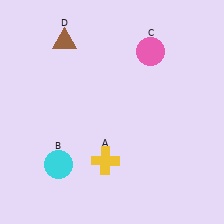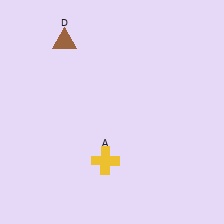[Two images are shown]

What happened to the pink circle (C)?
The pink circle (C) was removed in Image 2. It was in the top-right area of Image 1.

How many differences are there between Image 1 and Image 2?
There are 2 differences between the two images.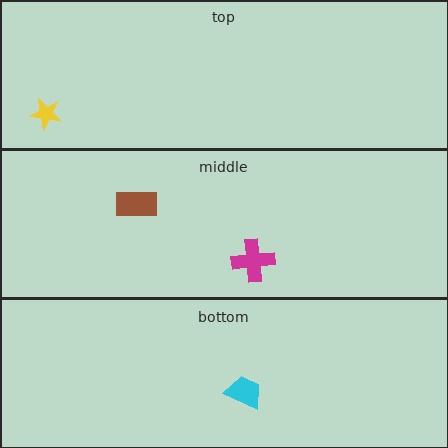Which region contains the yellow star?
The top region.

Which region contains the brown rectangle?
The middle region.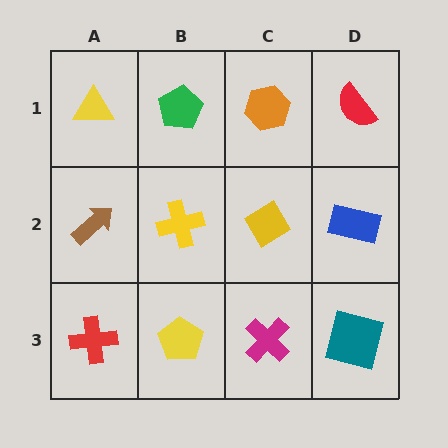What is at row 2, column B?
A yellow cross.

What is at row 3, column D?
A teal square.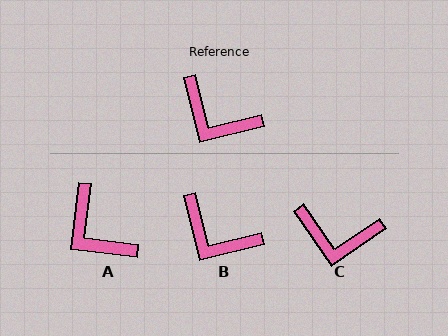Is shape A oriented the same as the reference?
No, it is off by about 21 degrees.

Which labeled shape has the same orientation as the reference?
B.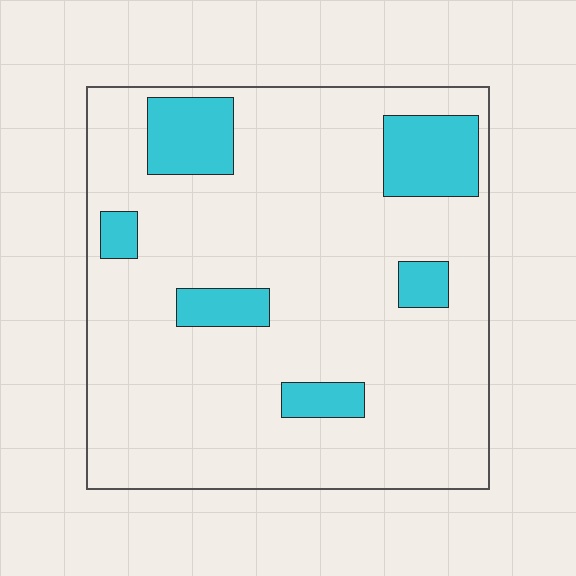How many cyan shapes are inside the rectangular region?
6.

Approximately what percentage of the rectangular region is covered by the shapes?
Approximately 15%.